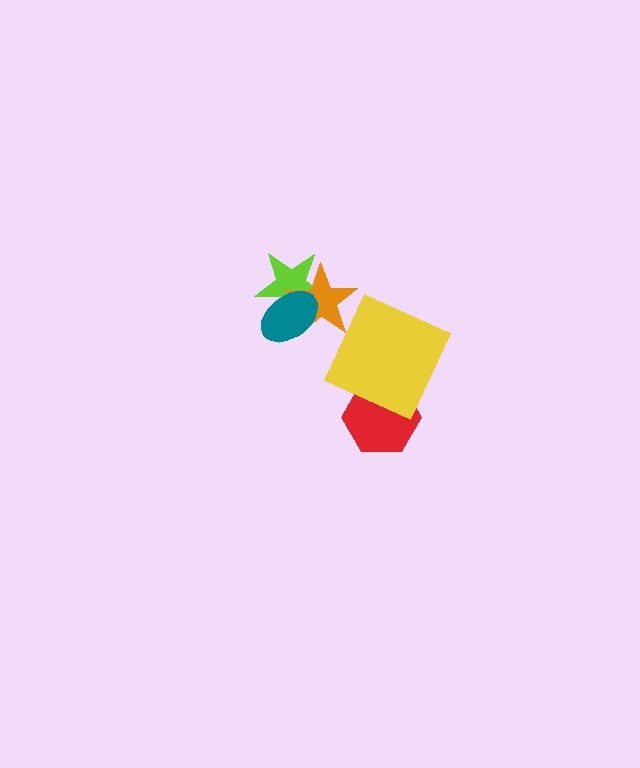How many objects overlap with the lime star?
2 objects overlap with the lime star.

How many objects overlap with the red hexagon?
1 object overlaps with the red hexagon.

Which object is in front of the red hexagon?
The yellow square is in front of the red hexagon.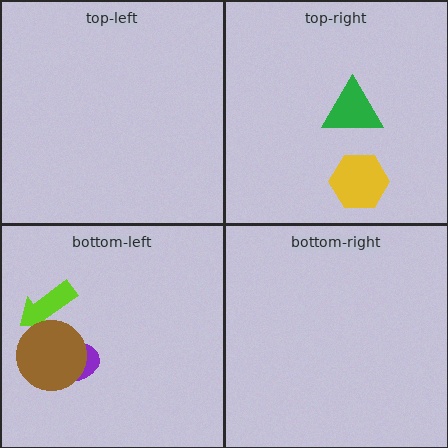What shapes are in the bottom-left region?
The lime arrow, the purple ellipse, the brown circle.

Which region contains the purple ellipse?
The bottom-left region.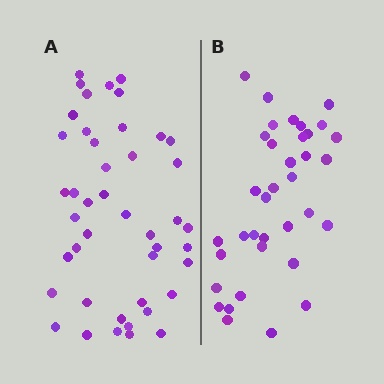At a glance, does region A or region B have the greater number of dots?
Region A (the left region) has more dots.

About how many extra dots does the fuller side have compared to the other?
Region A has roughly 8 or so more dots than region B.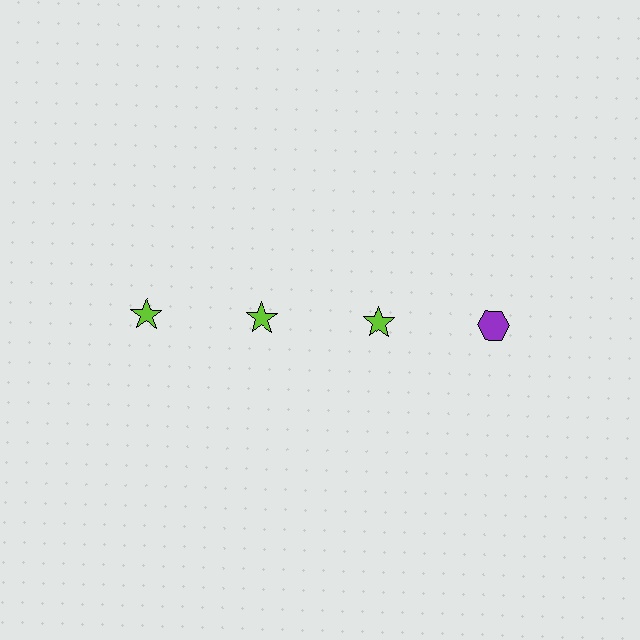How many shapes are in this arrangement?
There are 4 shapes arranged in a grid pattern.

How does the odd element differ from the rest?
It differs in both color (purple instead of lime) and shape (hexagon instead of star).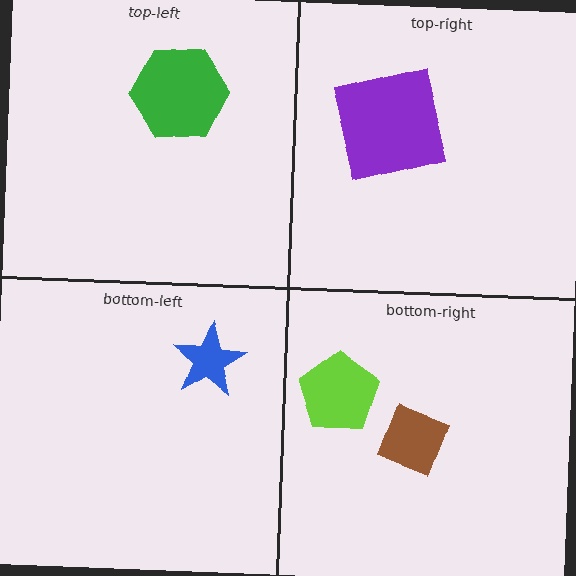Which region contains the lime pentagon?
The bottom-right region.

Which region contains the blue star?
The bottom-left region.